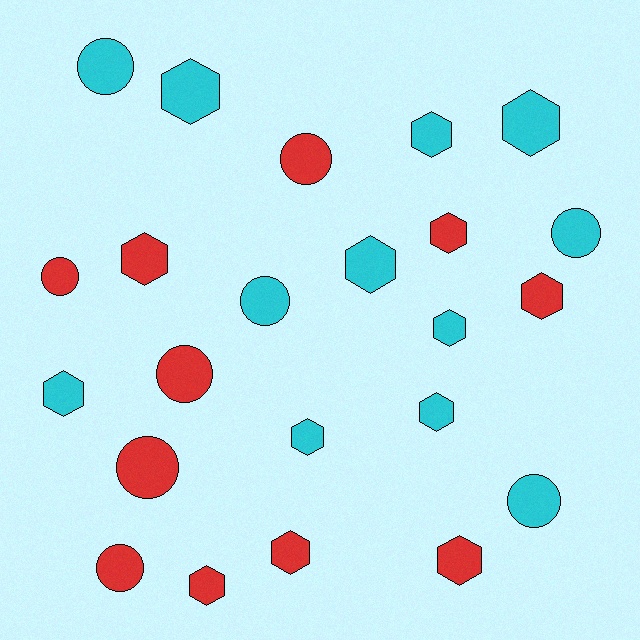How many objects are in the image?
There are 23 objects.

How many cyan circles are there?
There are 4 cyan circles.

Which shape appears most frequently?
Hexagon, with 14 objects.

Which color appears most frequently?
Cyan, with 12 objects.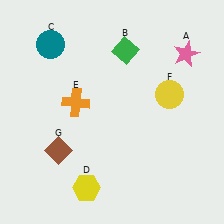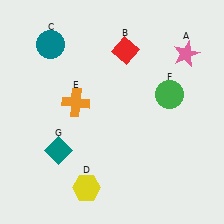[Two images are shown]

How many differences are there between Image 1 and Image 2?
There are 3 differences between the two images.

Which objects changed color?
B changed from green to red. F changed from yellow to green. G changed from brown to teal.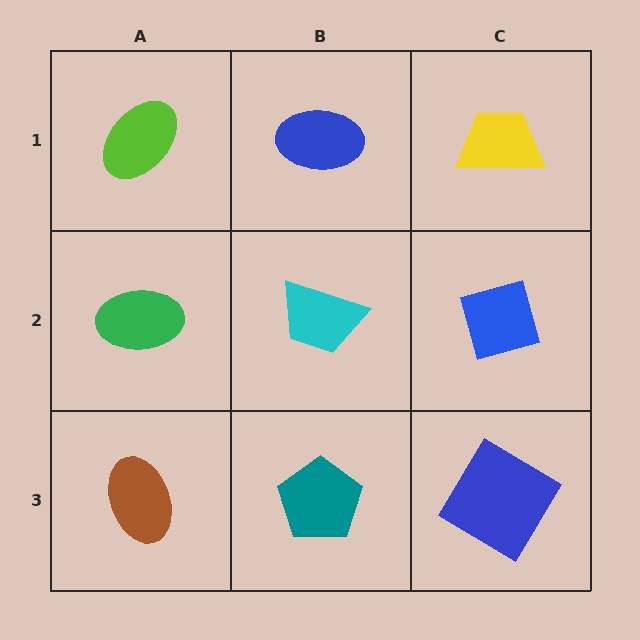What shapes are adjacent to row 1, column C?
A blue diamond (row 2, column C), a blue ellipse (row 1, column B).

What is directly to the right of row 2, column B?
A blue diamond.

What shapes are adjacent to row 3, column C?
A blue diamond (row 2, column C), a teal pentagon (row 3, column B).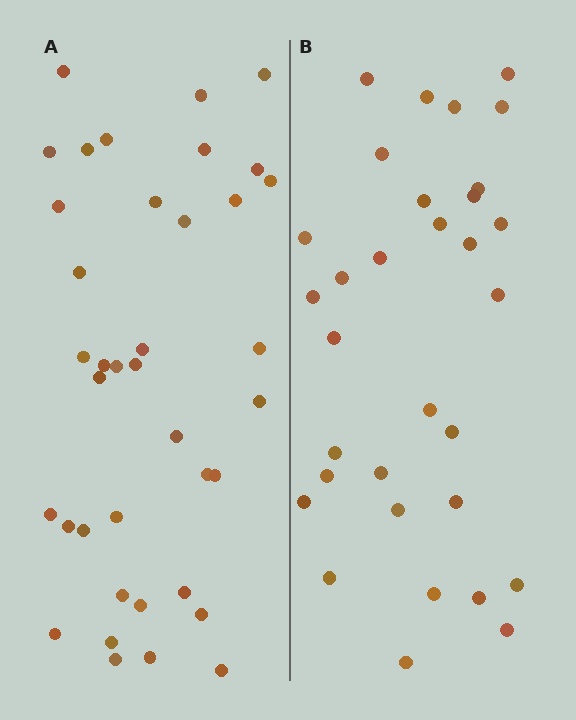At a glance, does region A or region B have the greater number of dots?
Region A (the left region) has more dots.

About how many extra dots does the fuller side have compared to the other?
Region A has about 6 more dots than region B.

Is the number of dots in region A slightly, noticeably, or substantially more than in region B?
Region A has only slightly more — the two regions are fairly close. The ratio is roughly 1.2 to 1.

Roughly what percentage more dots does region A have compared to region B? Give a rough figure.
About 20% more.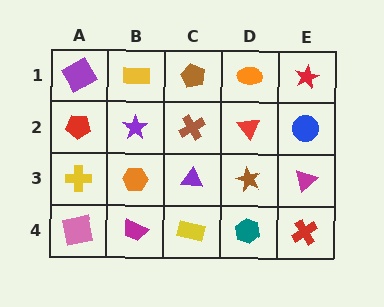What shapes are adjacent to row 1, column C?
A brown cross (row 2, column C), a yellow rectangle (row 1, column B), an orange ellipse (row 1, column D).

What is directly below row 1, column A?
A red pentagon.